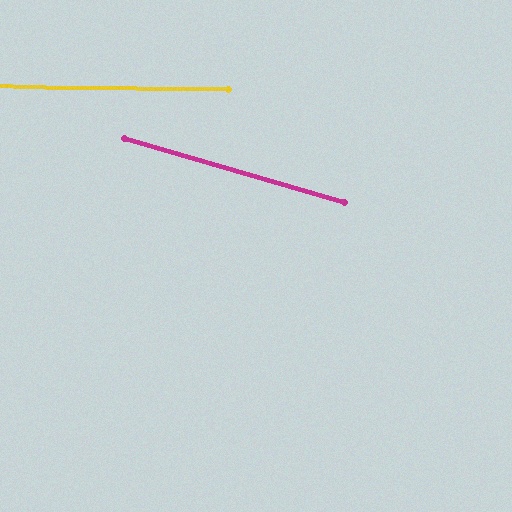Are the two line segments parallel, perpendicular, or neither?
Neither parallel nor perpendicular — they differ by about 16°.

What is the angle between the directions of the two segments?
Approximately 16 degrees.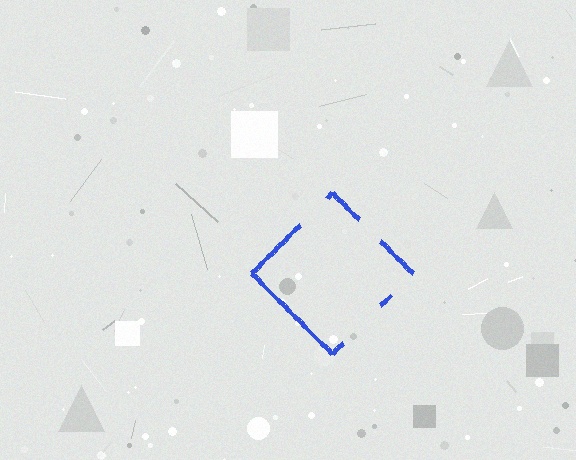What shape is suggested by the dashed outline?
The dashed outline suggests a diamond.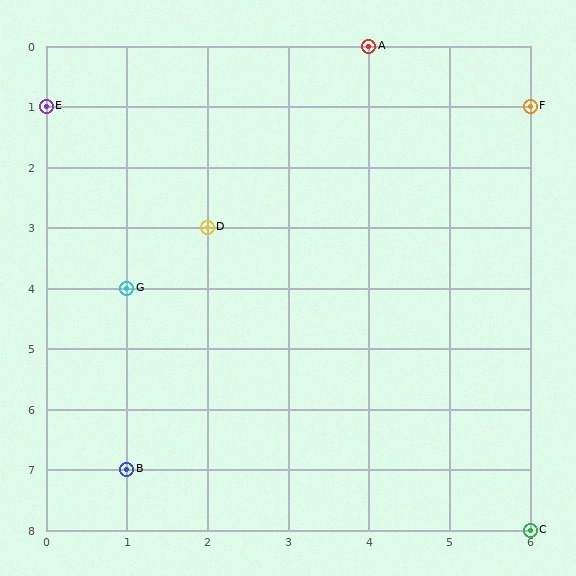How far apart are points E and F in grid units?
Points E and F are 6 columns apart.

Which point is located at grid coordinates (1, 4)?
Point G is at (1, 4).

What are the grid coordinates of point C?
Point C is at grid coordinates (6, 8).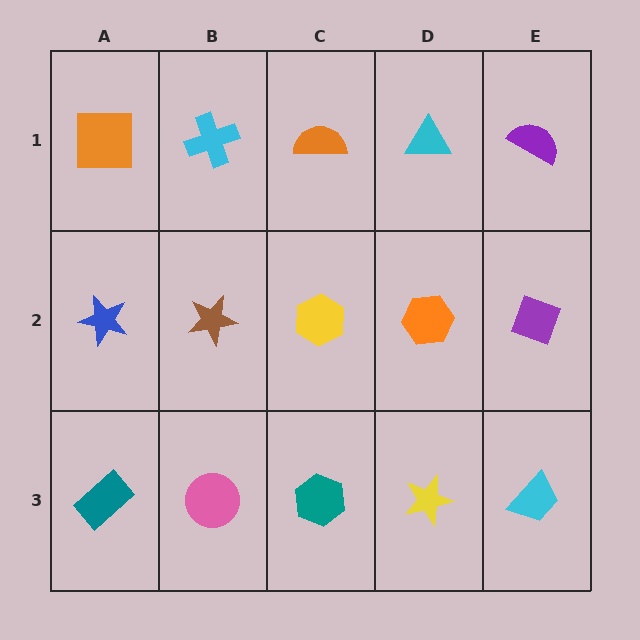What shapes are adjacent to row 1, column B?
A brown star (row 2, column B), an orange square (row 1, column A), an orange semicircle (row 1, column C).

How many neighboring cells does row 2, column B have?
4.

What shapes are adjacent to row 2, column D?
A cyan triangle (row 1, column D), a yellow star (row 3, column D), a yellow hexagon (row 2, column C), a purple diamond (row 2, column E).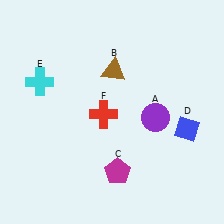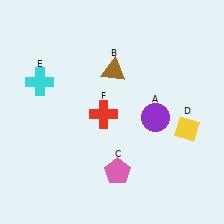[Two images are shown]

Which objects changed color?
C changed from magenta to pink. D changed from blue to yellow.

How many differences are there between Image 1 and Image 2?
There are 2 differences between the two images.